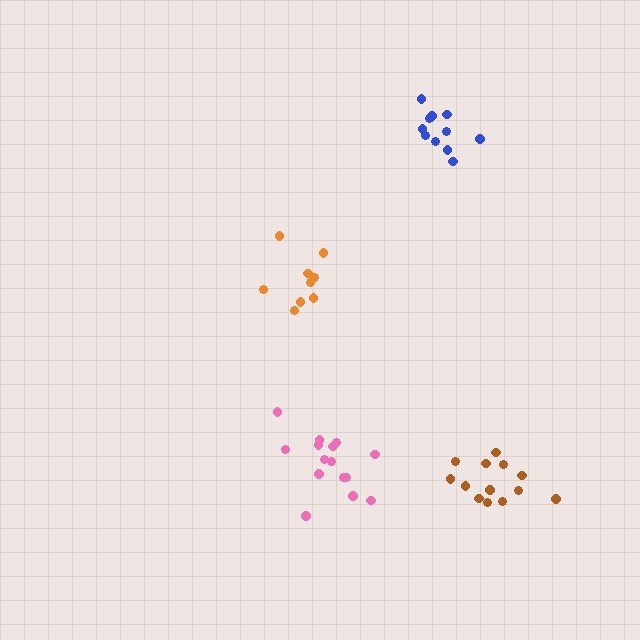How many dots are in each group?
Group 1: 9 dots, Group 2: 13 dots, Group 3: 15 dots, Group 4: 11 dots (48 total).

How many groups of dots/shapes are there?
There are 4 groups.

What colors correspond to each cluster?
The clusters are colored: orange, brown, pink, blue.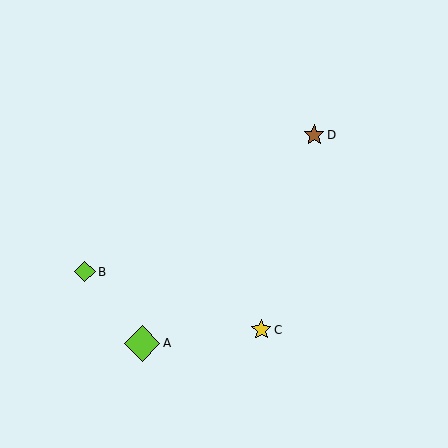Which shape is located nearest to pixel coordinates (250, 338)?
The yellow star (labeled C) at (261, 330) is nearest to that location.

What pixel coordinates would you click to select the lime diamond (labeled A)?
Click at (142, 343) to select the lime diamond A.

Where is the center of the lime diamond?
The center of the lime diamond is at (85, 272).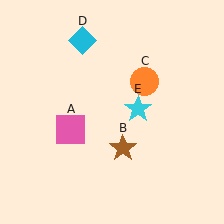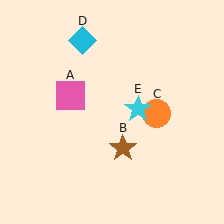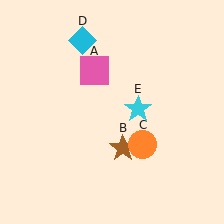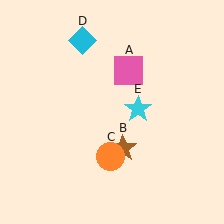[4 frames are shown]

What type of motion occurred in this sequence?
The pink square (object A), orange circle (object C) rotated clockwise around the center of the scene.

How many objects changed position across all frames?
2 objects changed position: pink square (object A), orange circle (object C).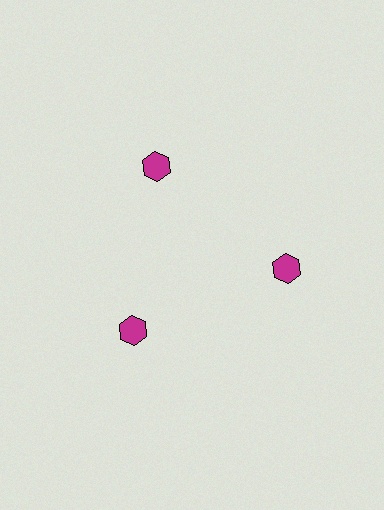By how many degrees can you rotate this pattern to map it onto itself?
The pattern maps onto itself every 120 degrees of rotation.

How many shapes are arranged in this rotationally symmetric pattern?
There are 3 shapes, arranged in 3 groups of 1.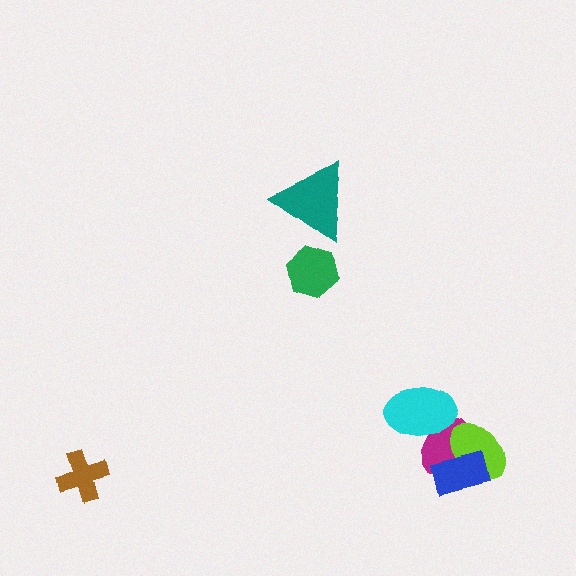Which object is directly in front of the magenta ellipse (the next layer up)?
The lime ellipse is directly in front of the magenta ellipse.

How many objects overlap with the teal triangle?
0 objects overlap with the teal triangle.